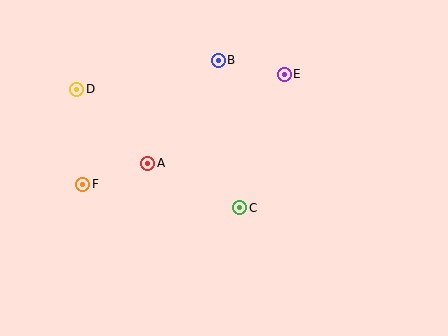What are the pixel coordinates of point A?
Point A is at (148, 163).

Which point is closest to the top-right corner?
Point E is closest to the top-right corner.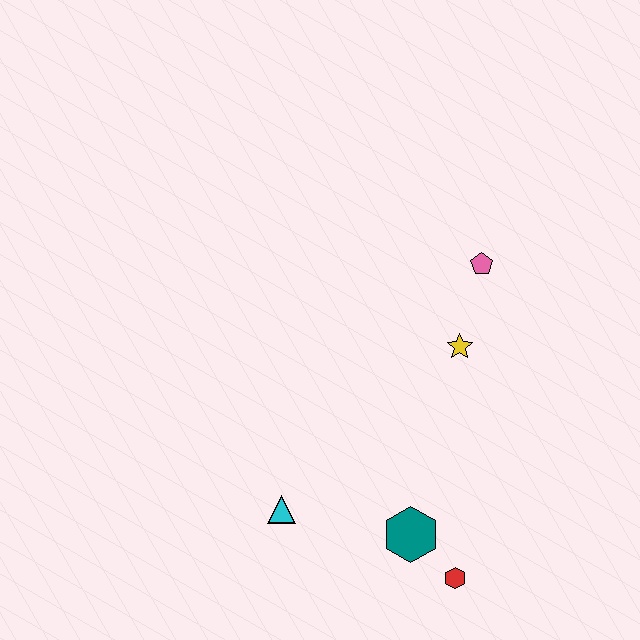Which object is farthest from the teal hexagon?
The pink pentagon is farthest from the teal hexagon.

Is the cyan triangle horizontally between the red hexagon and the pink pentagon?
No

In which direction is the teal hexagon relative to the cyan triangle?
The teal hexagon is to the right of the cyan triangle.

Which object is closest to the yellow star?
The pink pentagon is closest to the yellow star.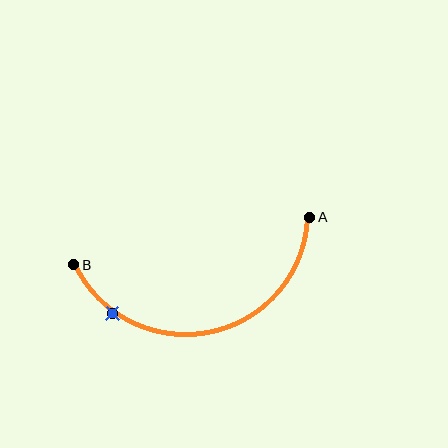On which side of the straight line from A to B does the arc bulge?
The arc bulges below the straight line connecting A and B.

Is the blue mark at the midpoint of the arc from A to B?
No. The blue mark lies on the arc but is closer to endpoint B. The arc midpoint would be at the point on the curve equidistant along the arc from both A and B.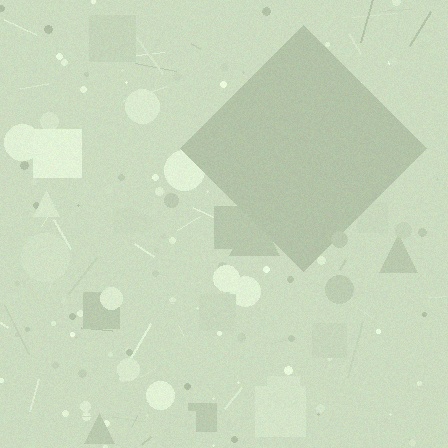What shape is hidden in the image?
A diamond is hidden in the image.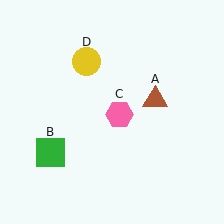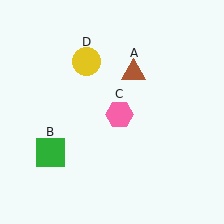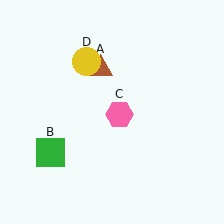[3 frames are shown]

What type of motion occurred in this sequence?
The brown triangle (object A) rotated counterclockwise around the center of the scene.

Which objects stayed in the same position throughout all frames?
Green square (object B) and pink hexagon (object C) and yellow circle (object D) remained stationary.